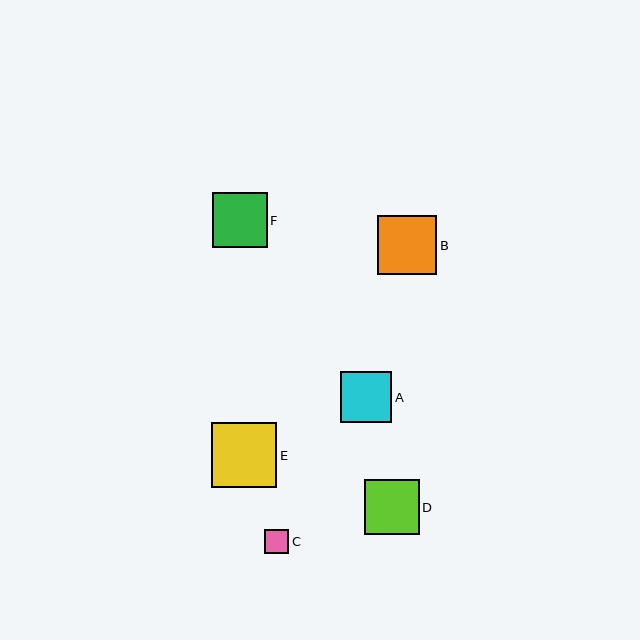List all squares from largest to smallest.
From largest to smallest: E, B, F, D, A, C.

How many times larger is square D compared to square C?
Square D is approximately 2.3 times the size of square C.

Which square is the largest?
Square E is the largest with a size of approximately 65 pixels.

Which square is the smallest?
Square C is the smallest with a size of approximately 24 pixels.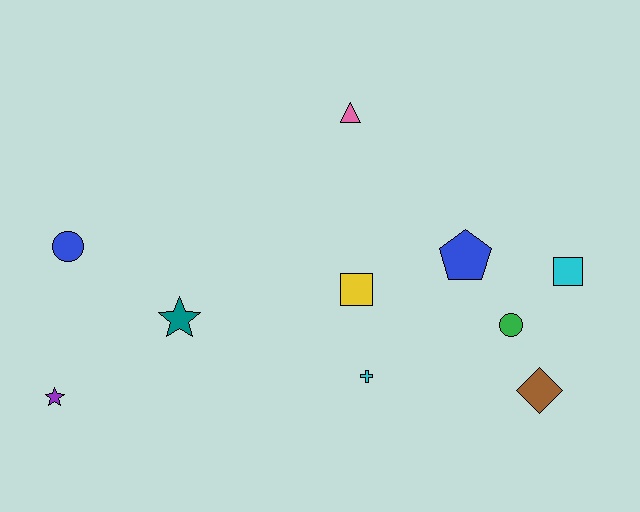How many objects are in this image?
There are 10 objects.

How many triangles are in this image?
There is 1 triangle.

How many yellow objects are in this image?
There is 1 yellow object.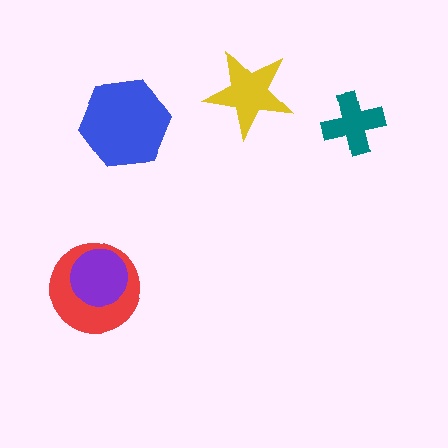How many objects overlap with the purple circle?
1 object overlaps with the purple circle.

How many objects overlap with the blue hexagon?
0 objects overlap with the blue hexagon.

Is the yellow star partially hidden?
No, no other shape covers it.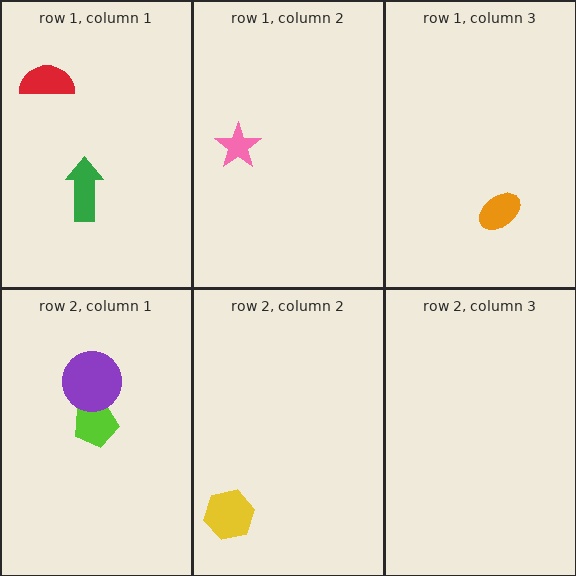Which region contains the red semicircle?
The row 1, column 1 region.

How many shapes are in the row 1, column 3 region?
1.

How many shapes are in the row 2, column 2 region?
1.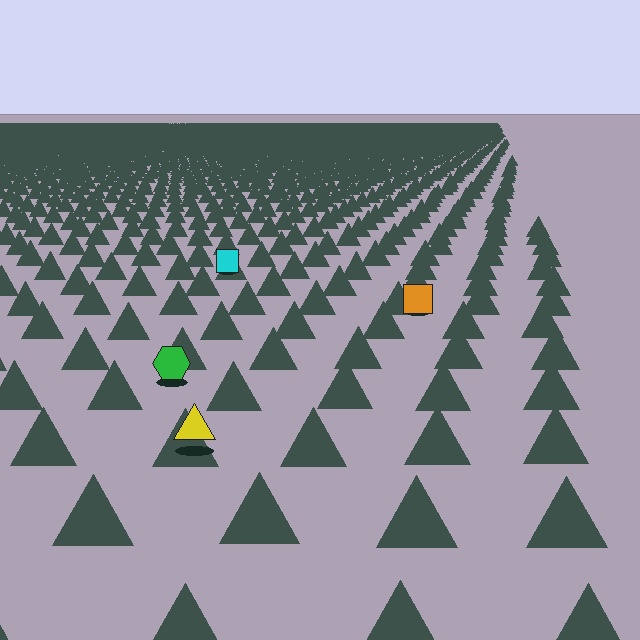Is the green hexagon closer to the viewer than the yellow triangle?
No. The yellow triangle is closer — you can tell from the texture gradient: the ground texture is coarser near it.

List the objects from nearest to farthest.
From nearest to farthest: the yellow triangle, the green hexagon, the orange square, the cyan square.